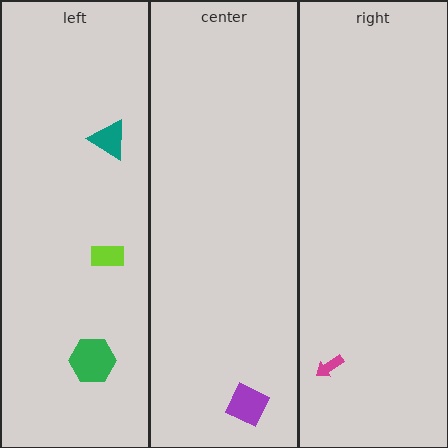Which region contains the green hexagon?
The left region.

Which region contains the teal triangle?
The left region.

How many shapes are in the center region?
1.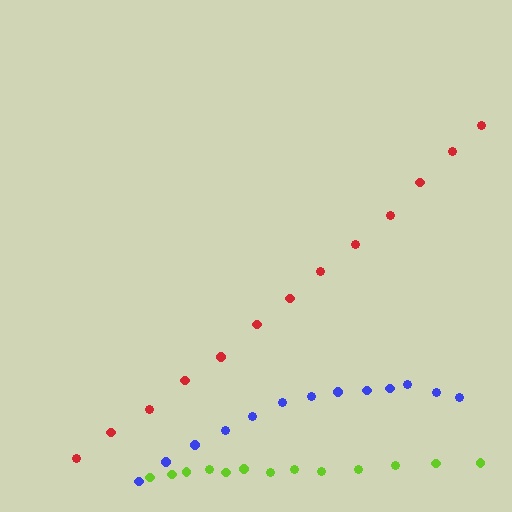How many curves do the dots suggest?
There are 3 distinct paths.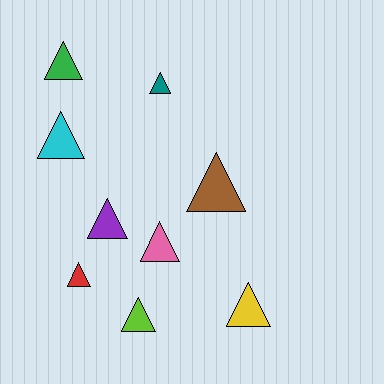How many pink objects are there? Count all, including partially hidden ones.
There is 1 pink object.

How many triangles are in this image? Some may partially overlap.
There are 9 triangles.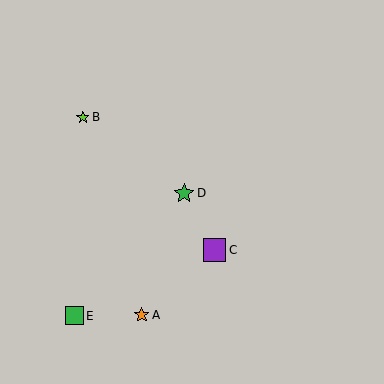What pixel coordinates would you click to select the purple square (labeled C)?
Click at (215, 250) to select the purple square C.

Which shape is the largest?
The purple square (labeled C) is the largest.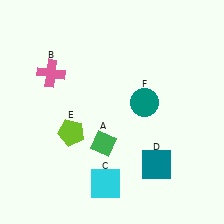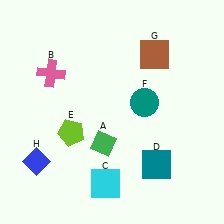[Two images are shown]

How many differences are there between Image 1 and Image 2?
There are 2 differences between the two images.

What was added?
A brown square (G), a blue diamond (H) were added in Image 2.